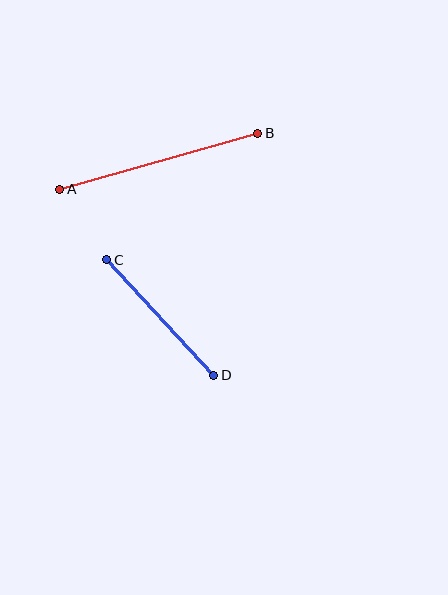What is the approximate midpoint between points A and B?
The midpoint is at approximately (159, 161) pixels.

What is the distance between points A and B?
The distance is approximately 205 pixels.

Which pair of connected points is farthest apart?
Points A and B are farthest apart.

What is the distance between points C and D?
The distance is approximately 157 pixels.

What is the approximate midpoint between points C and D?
The midpoint is at approximately (160, 318) pixels.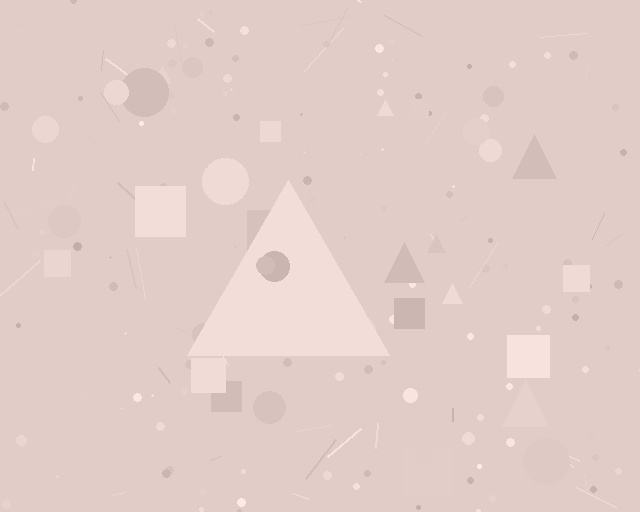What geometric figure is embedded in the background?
A triangle is embedded in the background.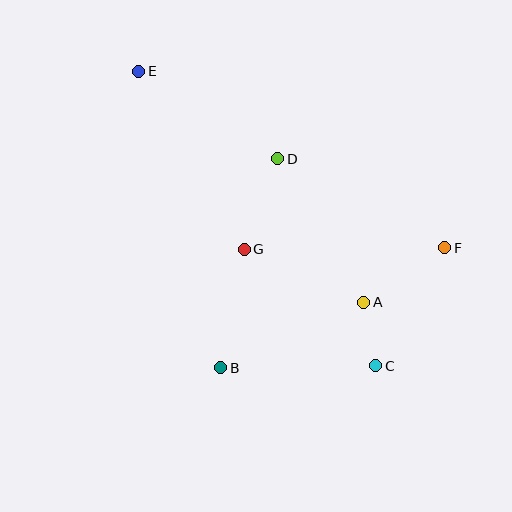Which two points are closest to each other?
Points A and C are closest to each other.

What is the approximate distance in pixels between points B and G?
The distance between B and G is approximately 121 pixels.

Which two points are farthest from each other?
Points C and E are farthest from each other.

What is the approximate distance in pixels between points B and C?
The distance between B and C is approximately 155 pixels.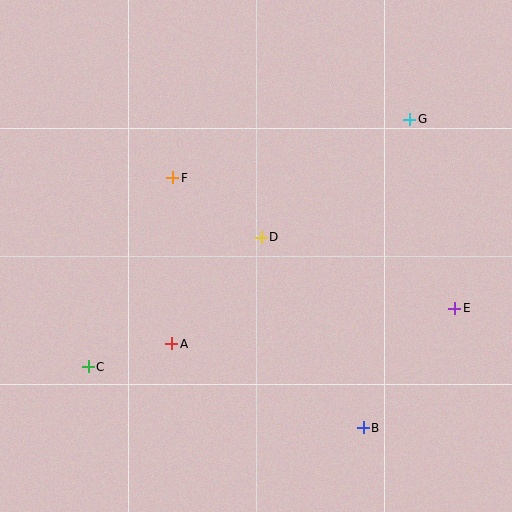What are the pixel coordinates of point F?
Point F is at (173, 178).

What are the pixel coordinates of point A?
Point A is at (172, 344).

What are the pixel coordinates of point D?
Point D is at (261, 237).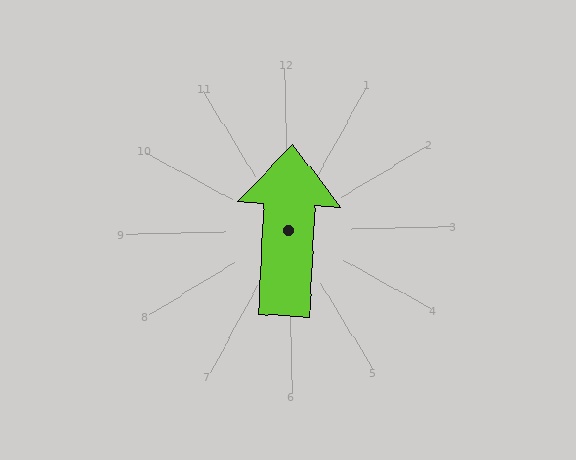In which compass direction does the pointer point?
North.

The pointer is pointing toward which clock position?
Roughly 12 o'clock.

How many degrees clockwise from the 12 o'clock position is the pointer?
Approximately 4 degrees.